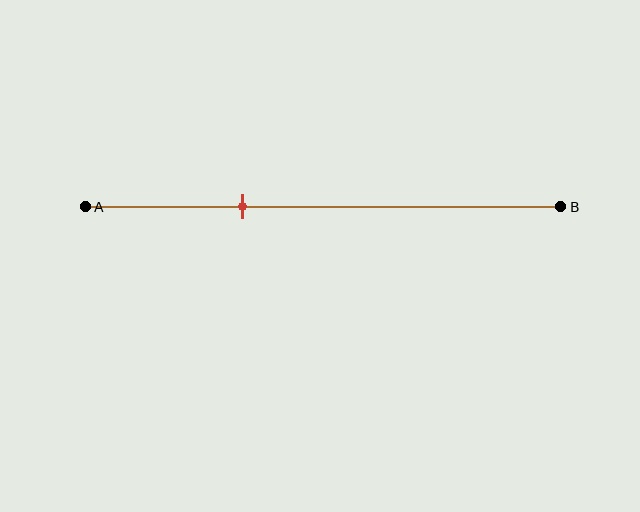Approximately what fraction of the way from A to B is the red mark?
The red mark is approximately 35% of the way from A to B.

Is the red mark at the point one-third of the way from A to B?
Yes, the mark is approximately at the one-third point.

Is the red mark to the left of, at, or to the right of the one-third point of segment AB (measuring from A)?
The red mark is approximately at the one-third point of segment AB.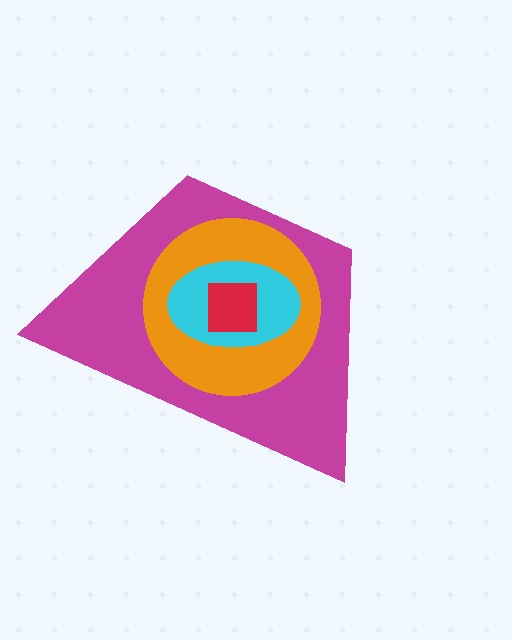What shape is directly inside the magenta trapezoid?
The orange circle.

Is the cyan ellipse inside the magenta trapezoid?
Yes.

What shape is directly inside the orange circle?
The cyan ellipse.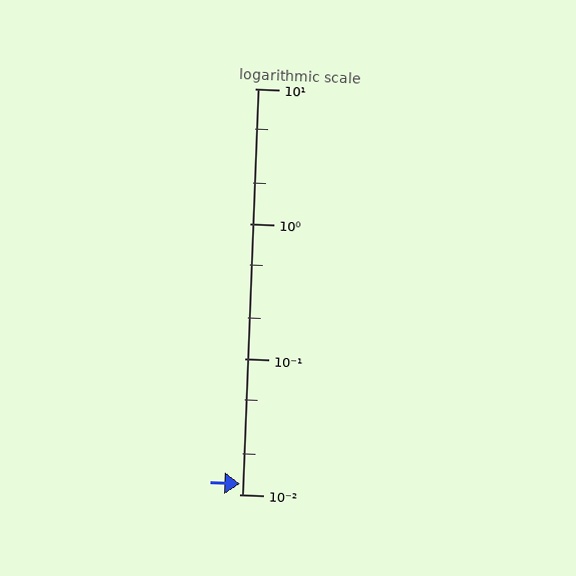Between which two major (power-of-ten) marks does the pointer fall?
The pointer is between 0.01 and 0.1.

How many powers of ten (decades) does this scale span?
The scale spans 3 decades, from 0.01 to 10.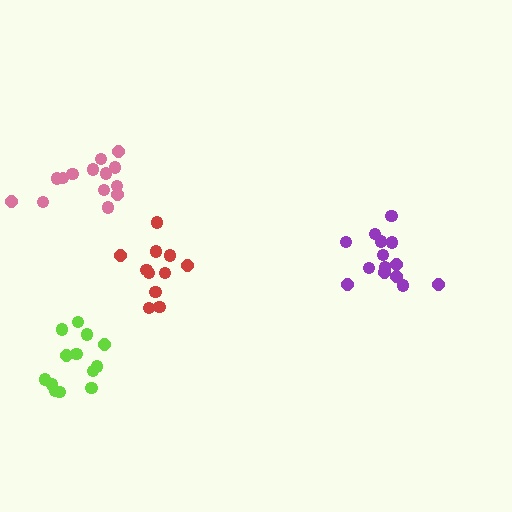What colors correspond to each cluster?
The clusters are colored: lime, red, purple, pink.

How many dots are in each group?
Group 1: 13 dots, Group 2: 11 dots, Group 3: 14 dots, Group 4: 14 dots (52 total).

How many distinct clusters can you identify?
There are 4 distinct clusters.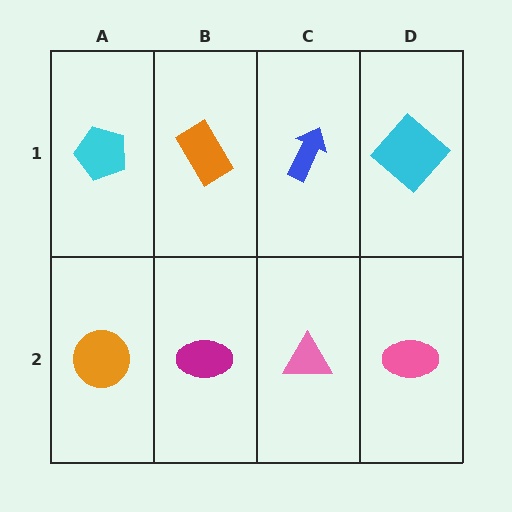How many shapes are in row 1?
4 shapes.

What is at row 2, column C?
A pink triangle.